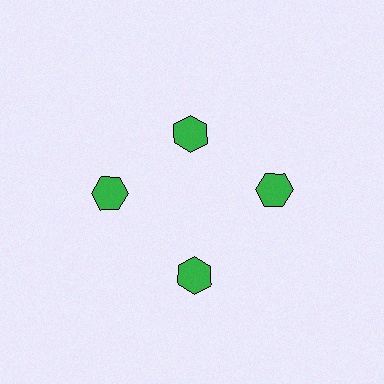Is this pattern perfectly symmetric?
No. The 4 green hexagons are arranged in a ring, but one element near the 12 o'clock position is pulled inward toward the center, breaking the 4-fold rotational symmetry.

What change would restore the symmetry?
The symmetry would be restored by moving it outward, back onto the ring so that all 4 hexagons sit at equal angles and equal distance from the center.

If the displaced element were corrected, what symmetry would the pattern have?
It would have 4-fold rotational symmetry — the pattern would map onto itself every 90 degrees.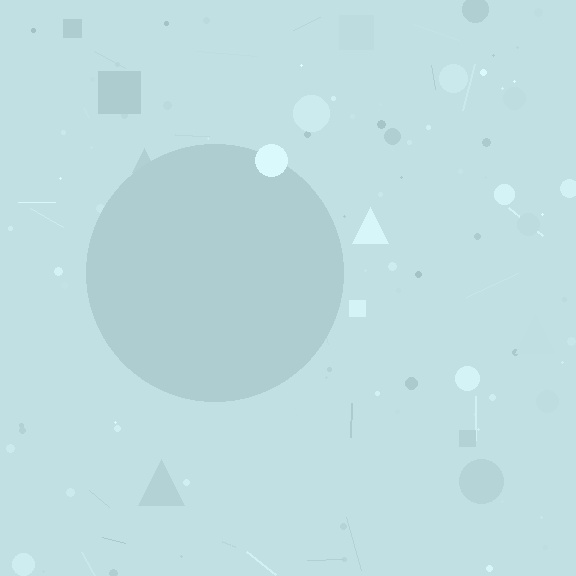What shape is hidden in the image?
A circle is hidden in the image.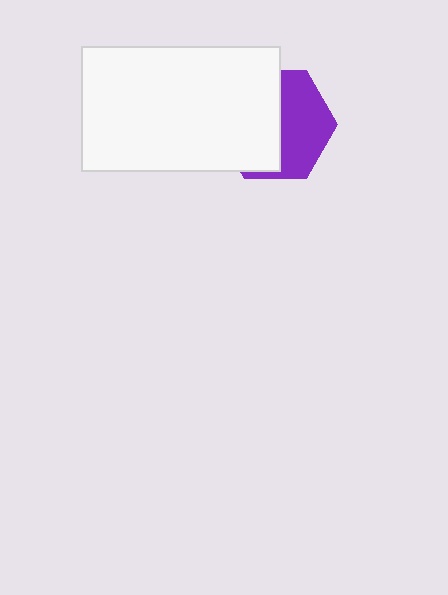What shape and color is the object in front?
The object in front is a white rectangle.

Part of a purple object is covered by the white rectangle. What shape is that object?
It is a hexagon.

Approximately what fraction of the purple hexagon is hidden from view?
Roughly 54% of the purple hexagon is hidden behind the white rectangle.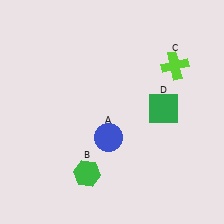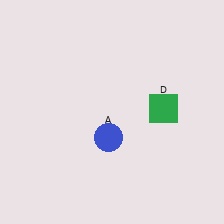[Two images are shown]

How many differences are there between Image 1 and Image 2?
There are 2 differences between the two images.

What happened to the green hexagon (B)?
The green hexagon (B) was removed in Image 2. It was in the bottom-left area of Image 1.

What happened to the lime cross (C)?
The lime cross (C) was removed in Image 2. It was in the top-right area of Image 1.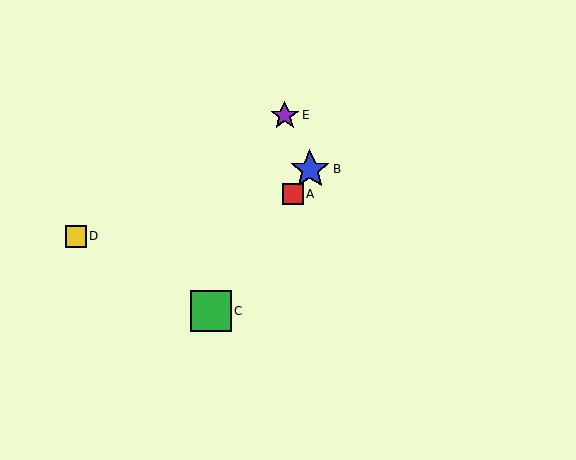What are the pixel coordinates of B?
Object B is at (310, 169).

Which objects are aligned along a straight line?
Objects A, B, C are aligned along a straight line.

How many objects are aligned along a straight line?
3 objects (A, B, C) are aligned along a straight line.